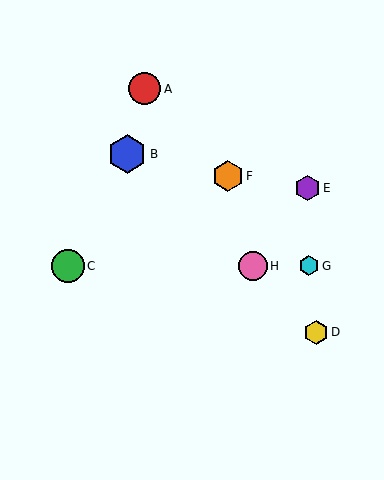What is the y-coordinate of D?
Object D is at y≈332.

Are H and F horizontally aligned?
No, H is at y≈266 and F is at y≈176.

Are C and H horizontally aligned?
Yes, both are at y≈266.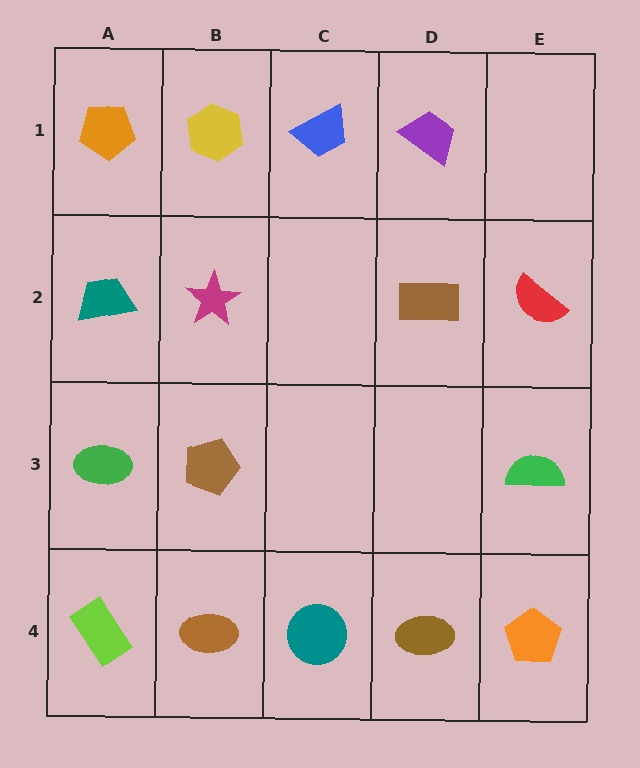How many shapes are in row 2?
4 shapes.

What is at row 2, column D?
A brown rectangle.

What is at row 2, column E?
A red semicircle.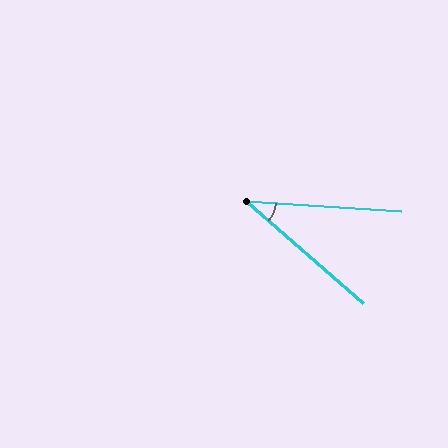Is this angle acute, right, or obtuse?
It is acute.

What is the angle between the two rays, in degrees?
Approximately 37 degrees.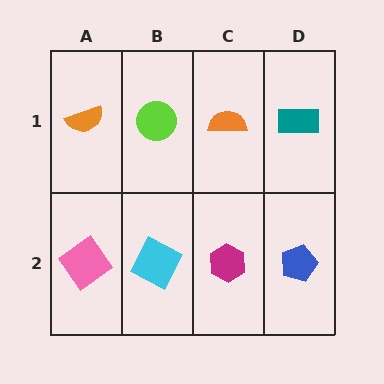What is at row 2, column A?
A pink diamond.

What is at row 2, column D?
A blue pentagon.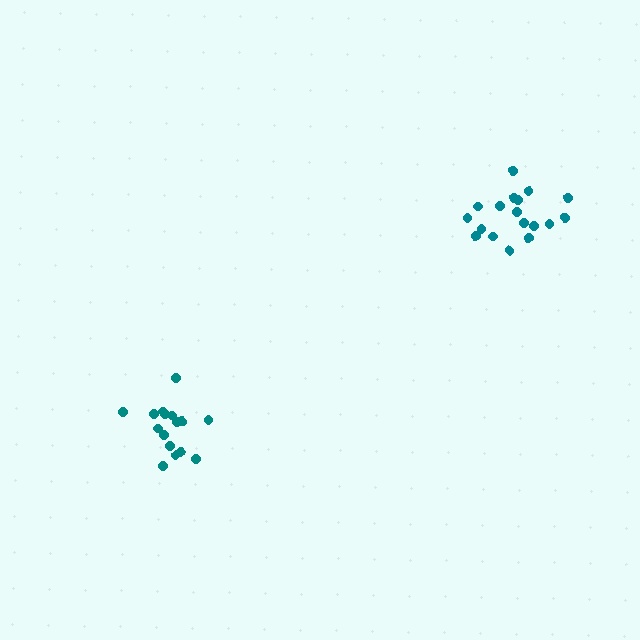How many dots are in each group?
Group 1: 18 dots, Group 2: 16 dots (34 total).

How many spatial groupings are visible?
There are 2 spatial groupings.